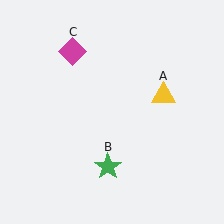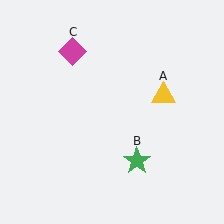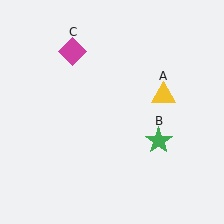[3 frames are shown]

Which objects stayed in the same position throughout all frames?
Yellow triangle (object A) and magenta diamond (object C) remained stationary.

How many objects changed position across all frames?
1 object changed position: green star (object B).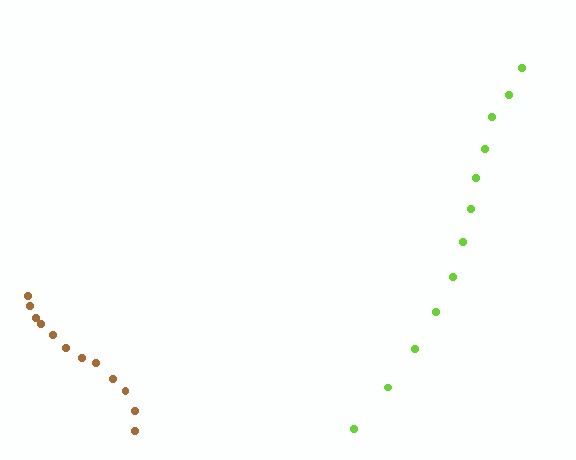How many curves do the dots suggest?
There are 2 distinct paths.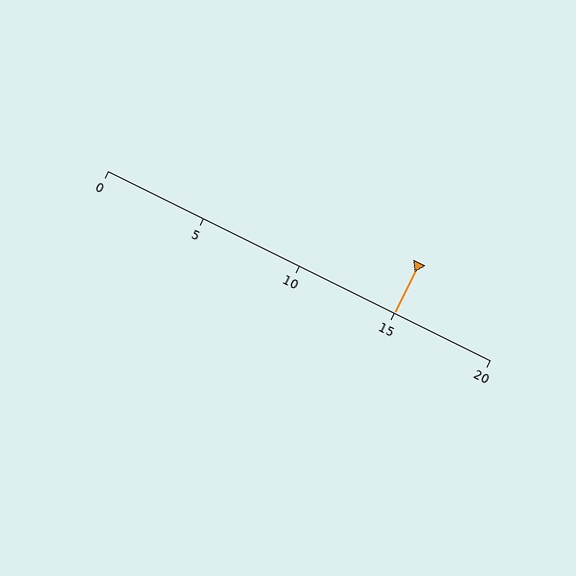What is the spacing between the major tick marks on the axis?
The major ticks are spaced 5 apart.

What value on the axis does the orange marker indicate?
The marker indicates approximately 15.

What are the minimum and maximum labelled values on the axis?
The axis runs from 0 to 20.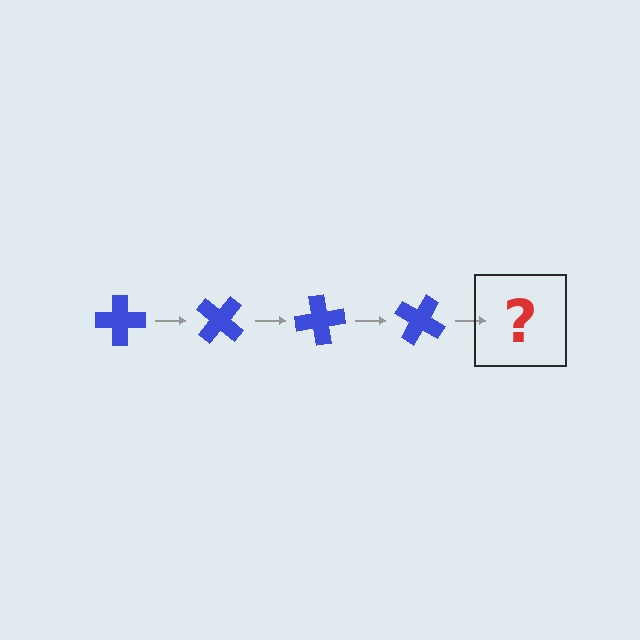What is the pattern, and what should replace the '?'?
The pattern is that the cross rotates 40 degrees each step. The '?' should be a blue cross rotated 160 degrees.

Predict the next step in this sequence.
The next step is a blue cross rotated 160 degrees.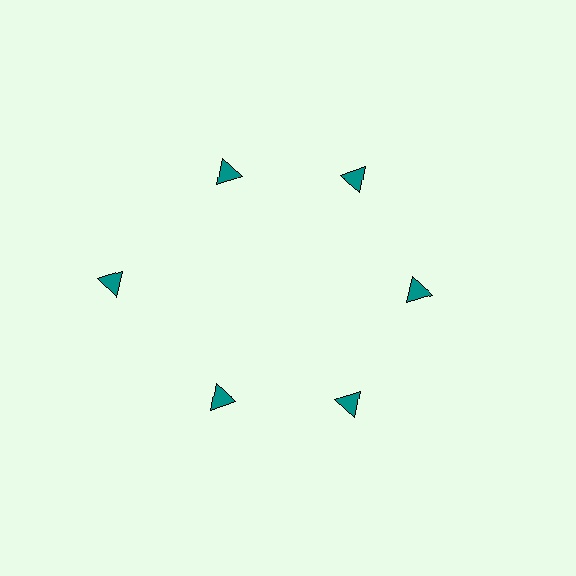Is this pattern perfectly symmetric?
No. The 6 teal triangles are arranged in a ring, but one element near the 9 o'clock position is pushed outward from the center, breaking the 6-fold rotational symmetry.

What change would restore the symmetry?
The symmetry would be restored by moving it inward, back onto the ring so that all 6 triangles sit at equal angles and equal distance from the center.